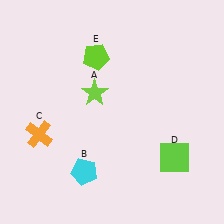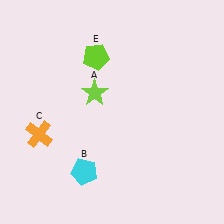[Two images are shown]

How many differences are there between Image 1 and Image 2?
There is 1 difference between the two images.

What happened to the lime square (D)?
The lime square (D) was removed in Image 2. It was in the bottom-right area of Image 1.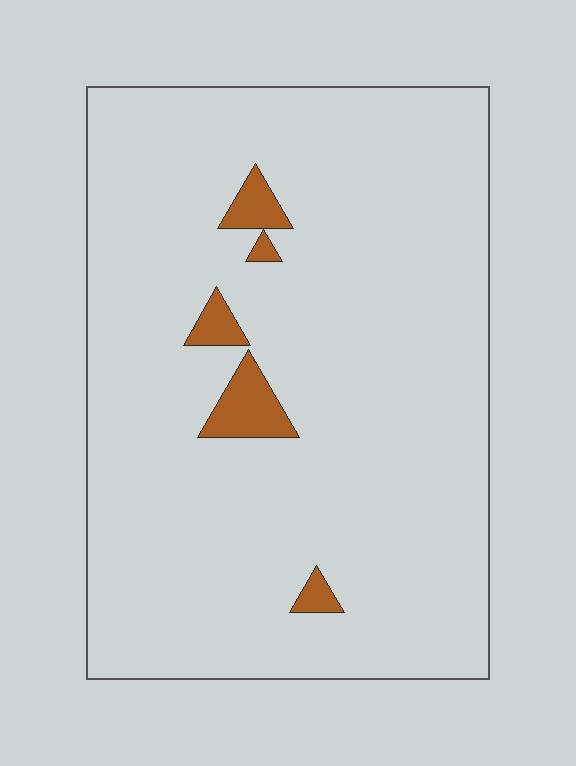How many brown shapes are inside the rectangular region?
5.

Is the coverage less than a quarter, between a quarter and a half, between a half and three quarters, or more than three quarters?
Less than a quarter.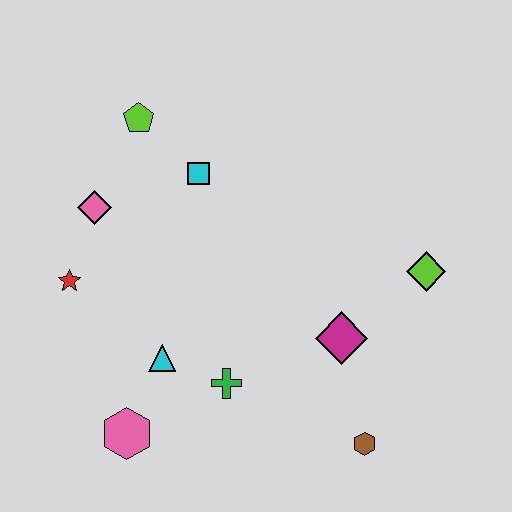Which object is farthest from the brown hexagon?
The lime pentagon is farthest from the brown hexagon.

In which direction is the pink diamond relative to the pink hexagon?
The pink diamond is above the pink hexagon.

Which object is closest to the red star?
The pink diamond is closest to the red star.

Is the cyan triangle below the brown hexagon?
No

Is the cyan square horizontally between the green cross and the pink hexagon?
Yes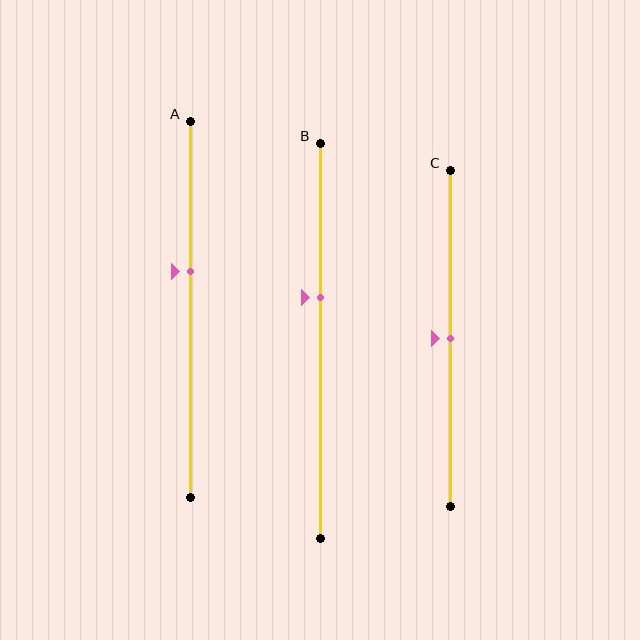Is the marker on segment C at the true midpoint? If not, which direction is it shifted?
Yes, the marker on segment C is at the true midpoint.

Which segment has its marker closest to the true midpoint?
Segment C has its marker closest to the true midpoint.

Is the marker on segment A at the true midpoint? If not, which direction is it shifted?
No, the marker on segment A is shifted upward by about 10% of the segment length.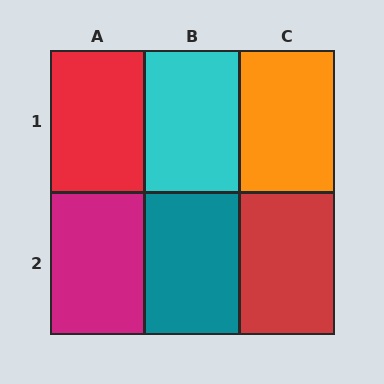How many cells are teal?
1 cell is teal.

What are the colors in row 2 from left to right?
Magenta, teal, red.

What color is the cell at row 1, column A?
Red.